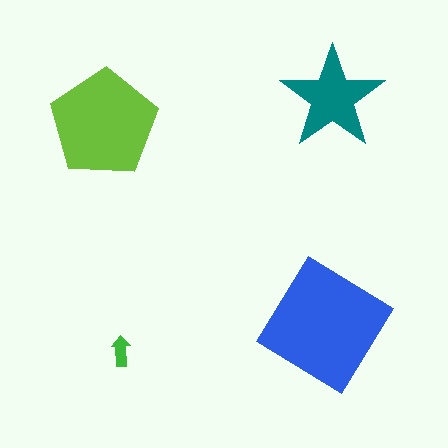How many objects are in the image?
There are 4 objects in the image.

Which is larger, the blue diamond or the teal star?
The blue diamond.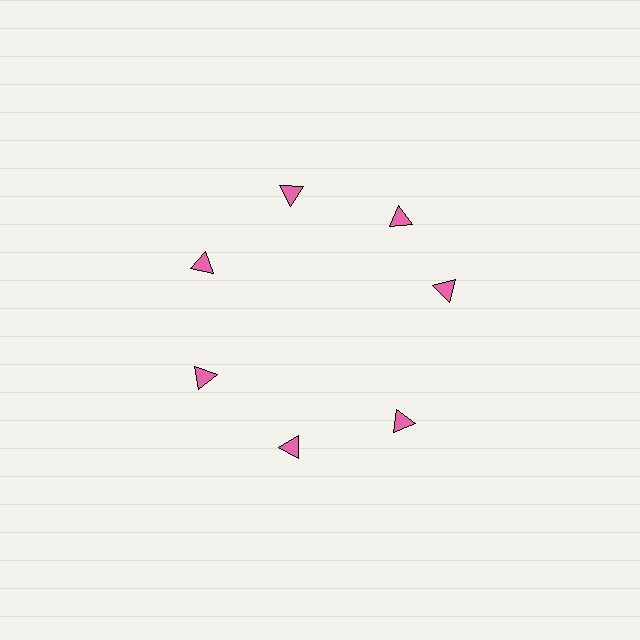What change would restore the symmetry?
The symmetry would be restored by rotating it back into even spacing with its neighbors so that all 7 triangles sit at equal angles and equal distance from the center.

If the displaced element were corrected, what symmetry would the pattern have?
It would have 7-fold rotational symmetry — the pattern would map onto itself every 51 degrees.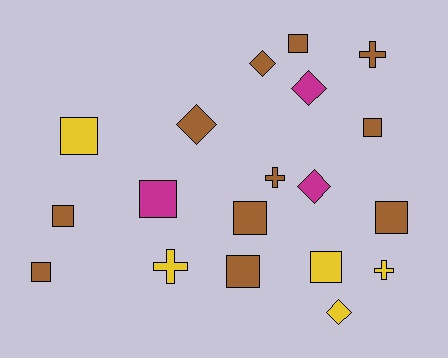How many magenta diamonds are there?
There are 2 magenta diamonds.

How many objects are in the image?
There are 19 objects.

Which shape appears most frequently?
Square, with 10 objects.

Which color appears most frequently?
Brown, with 11 objects.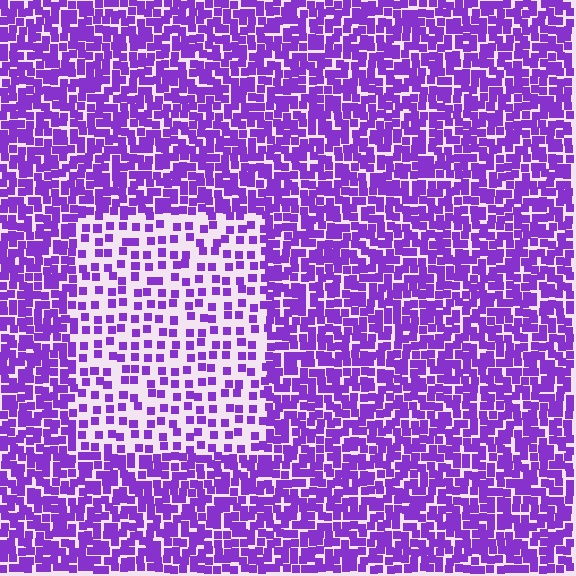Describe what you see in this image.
The image contains small purple elements arranged at two different densities. A rectangle-shaped region is visible where the elements are less densely packed than the surrounding area.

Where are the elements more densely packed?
The elements are more densely packed outside the rectangle boundary.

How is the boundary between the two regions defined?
The boundary is defined by a change in element density (approximately 2.3x ratio). All elements are the same color, size, and shape.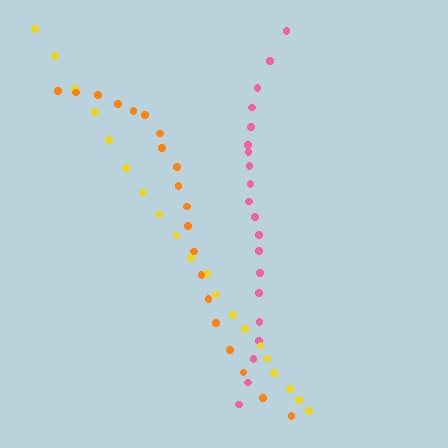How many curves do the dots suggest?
There are 3 distinct paths.